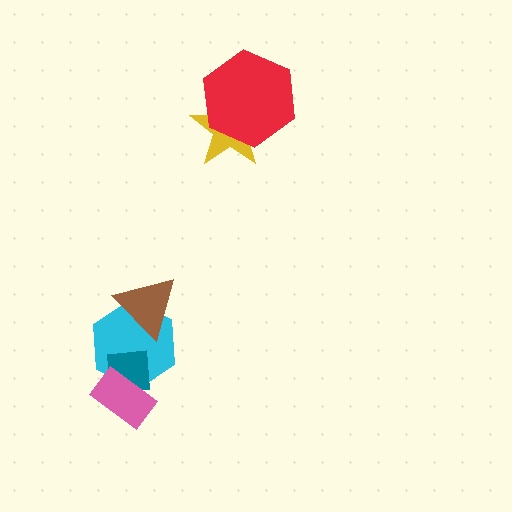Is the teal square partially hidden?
Yes, it is partially covered by another shape.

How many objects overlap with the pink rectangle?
2 objects overlap with the pink rectangle.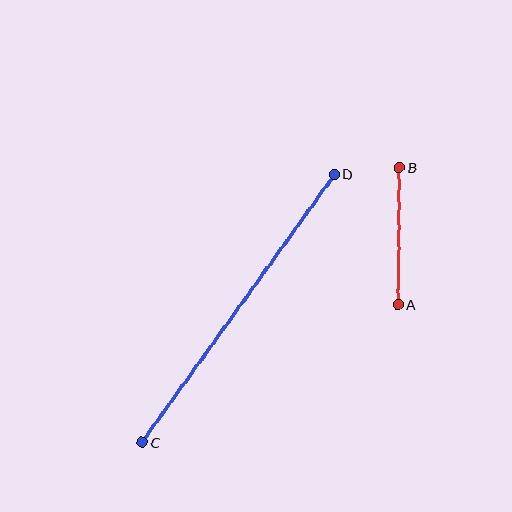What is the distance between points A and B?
The distance is approximately 137 pixels.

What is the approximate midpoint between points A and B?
The midpoint is at approximately (399, 236) pixels.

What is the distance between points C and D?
The distance is approximately 330 pixels.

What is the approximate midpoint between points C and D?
The midpoint is at approximately (238, 308) pixels.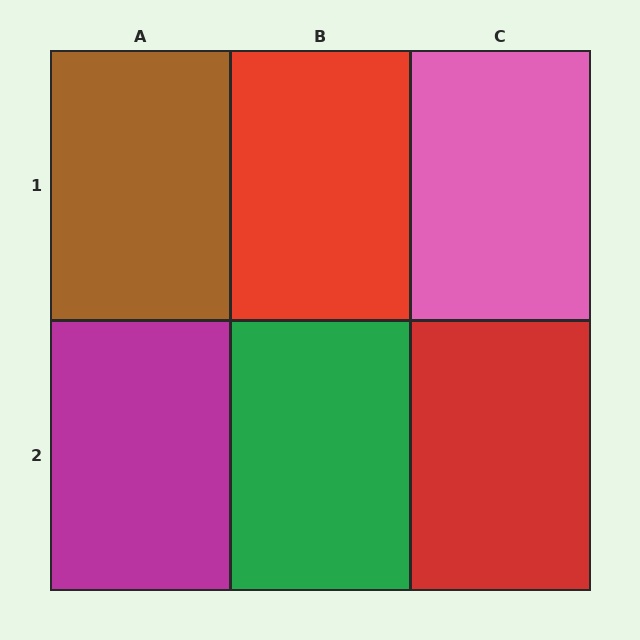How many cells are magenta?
1 cell is magenta.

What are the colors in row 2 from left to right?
Magenta, green, red.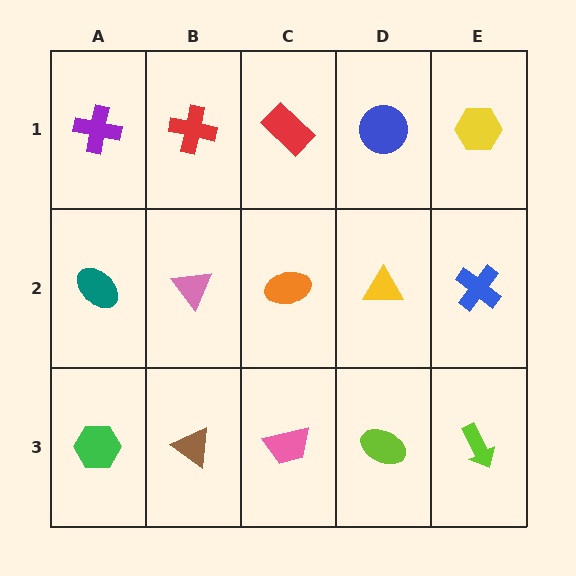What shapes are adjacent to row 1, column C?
An orange ellipse (row 2, column C), a red cross (row 1, column B), a blue circle (row 1, column D).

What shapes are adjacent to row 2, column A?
A purple cross (row 1, column A), a green hexagon (row 3, column A), a pink triangle (row 2, column B).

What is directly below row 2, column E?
A lime arrow.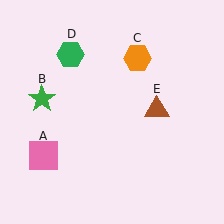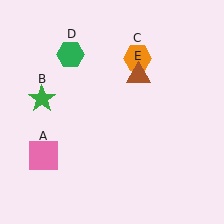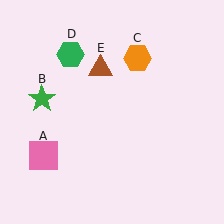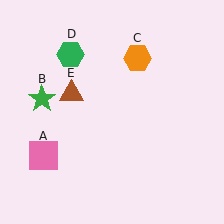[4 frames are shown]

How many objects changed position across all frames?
1 object changed position: brown triangle (object E).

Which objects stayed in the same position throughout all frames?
Pink square (object A) and green star (object B) and orange hexagon (object C) and green hexagon (object D) remained stationary.